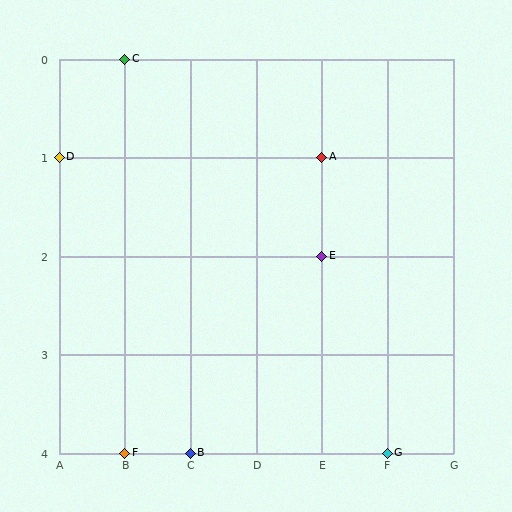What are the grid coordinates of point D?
Point D is at grid coordinates (A, 1).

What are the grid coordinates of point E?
Point E is at grid coordinates (E, 2).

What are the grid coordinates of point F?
Point F is at grid coordinates (B, 4).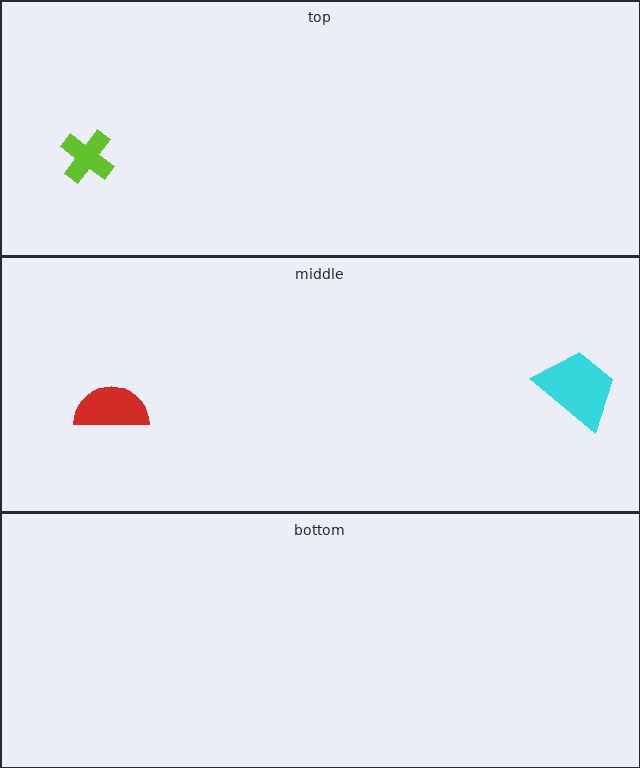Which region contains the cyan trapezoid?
The middle region.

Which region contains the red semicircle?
The middle region.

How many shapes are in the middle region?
2.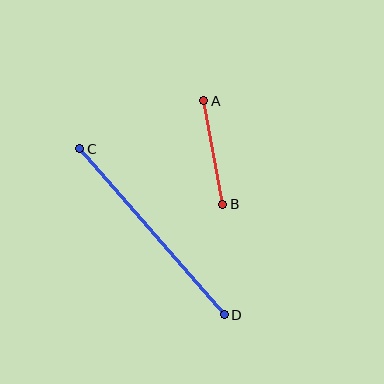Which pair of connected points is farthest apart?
Points C and D are farthest apart.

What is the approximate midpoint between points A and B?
The midpoint is at approximately (213, 152) pixels.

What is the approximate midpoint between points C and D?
The midpoint is at approximately (152, 232) pixels.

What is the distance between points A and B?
The distance is approximately 106 pixels.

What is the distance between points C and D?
The distance is approximately 220 pixels.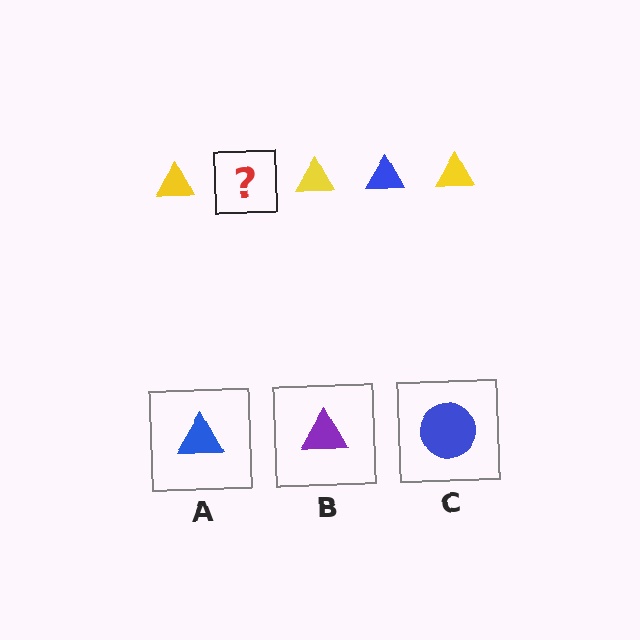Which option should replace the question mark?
Option A.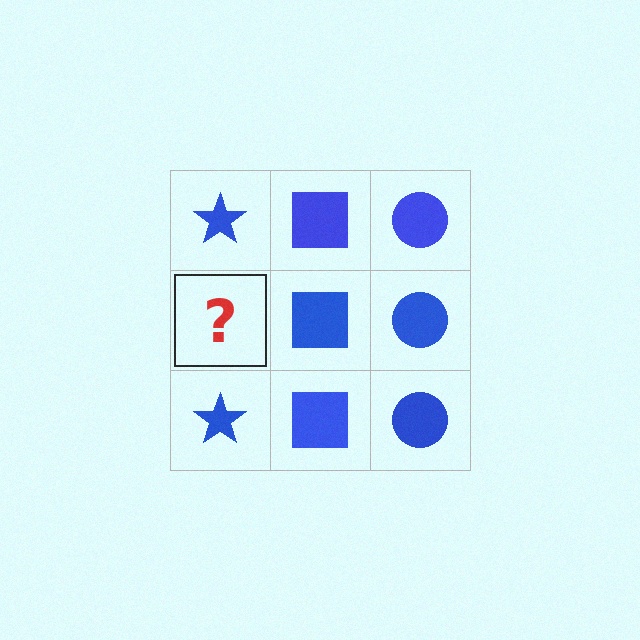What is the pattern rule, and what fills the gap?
The rule is that each column has a consistent shape. The gap should be filled with a blue star.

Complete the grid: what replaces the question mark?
The question mark should be replaced with a blue star.